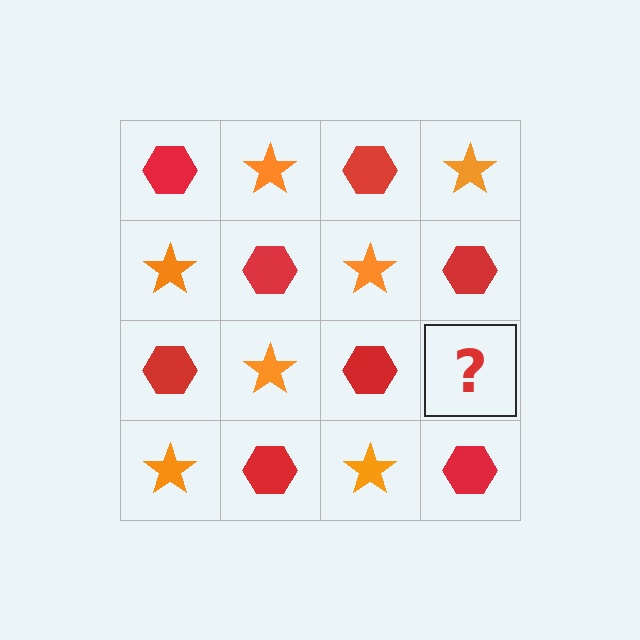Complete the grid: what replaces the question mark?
The question mark should be replaced with an orange star.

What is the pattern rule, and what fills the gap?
The rule is that it alternates red hexagon and orange star in a checkerboard pattern. The gap should be filled with an orange star.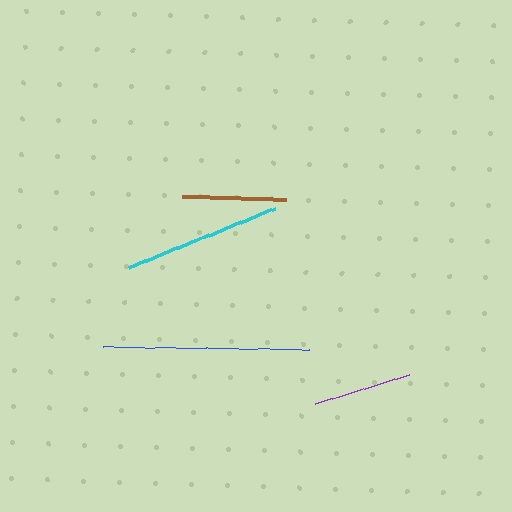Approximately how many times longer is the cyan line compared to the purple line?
The cyan line is approximately 1.6 times the length of the purple line.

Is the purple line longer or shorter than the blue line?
The blue line is longer than the purple line.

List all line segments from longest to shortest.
From longest to shortest: blue, cyan, brown, purple.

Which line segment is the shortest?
The purple line is the shortest at approximately 99 pixels.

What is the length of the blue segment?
The blue segment is approximately 206 pixels long.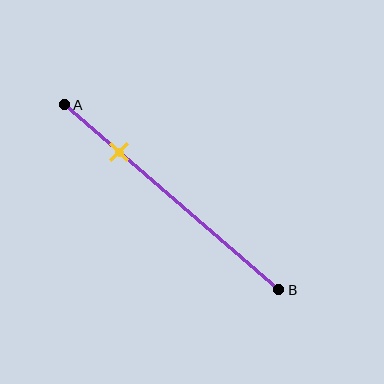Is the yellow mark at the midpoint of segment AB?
No, the mark is at about 25% from A, not at the 50% midpoint.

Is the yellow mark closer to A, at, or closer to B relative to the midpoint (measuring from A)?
The yellow mark is closer to point A than the midpoint of segment AB.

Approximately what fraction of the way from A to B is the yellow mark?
The yellow mark is approximately 25% of the way from A to B.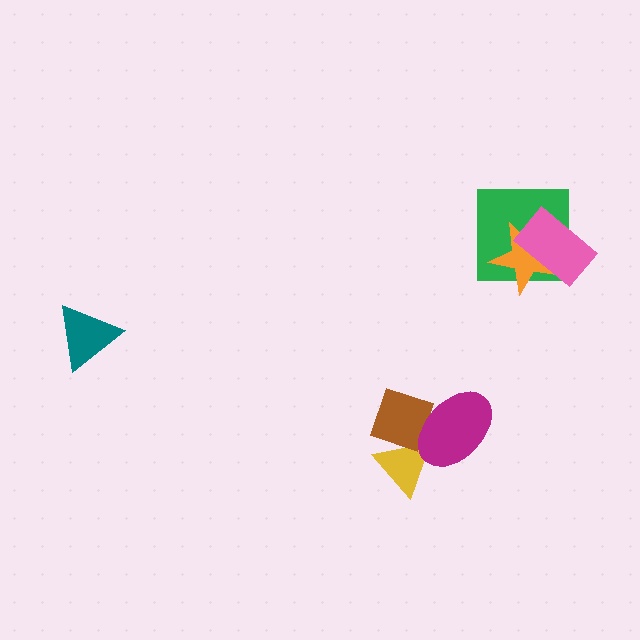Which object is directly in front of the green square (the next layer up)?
The orange star is directly in front of the green square.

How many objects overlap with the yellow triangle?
2 objects overlap with the yellow triangle.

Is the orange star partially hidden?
Yes, it is partially covered by another shape.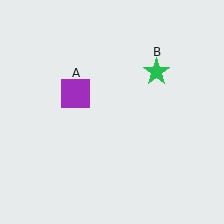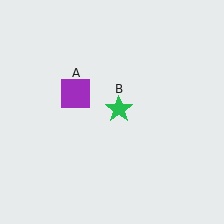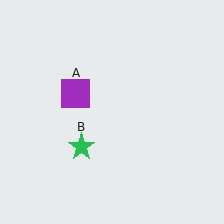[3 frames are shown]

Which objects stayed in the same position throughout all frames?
Purple square (object A) remained stationary.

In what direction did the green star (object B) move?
The green star (object B) moved down and to the left.